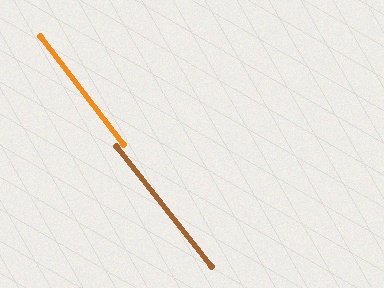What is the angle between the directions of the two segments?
Approximately 1 degree.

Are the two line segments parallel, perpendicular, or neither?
Parallel — their directions differ by only 0.8°.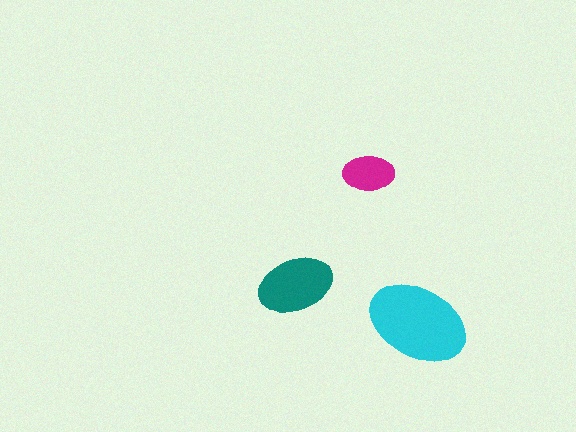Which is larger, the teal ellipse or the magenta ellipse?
The teal one.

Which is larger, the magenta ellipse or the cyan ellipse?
The cyan one.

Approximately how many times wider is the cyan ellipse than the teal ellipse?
About 1.5 times wider.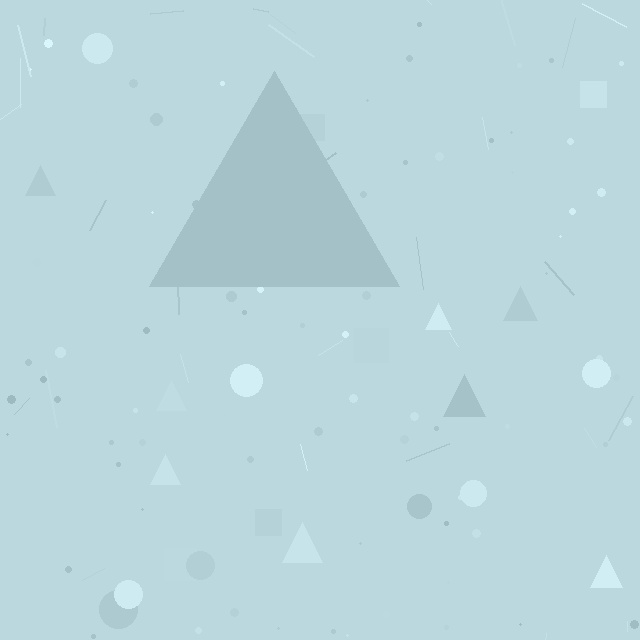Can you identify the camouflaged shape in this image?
The camouflaged shape is a triangle.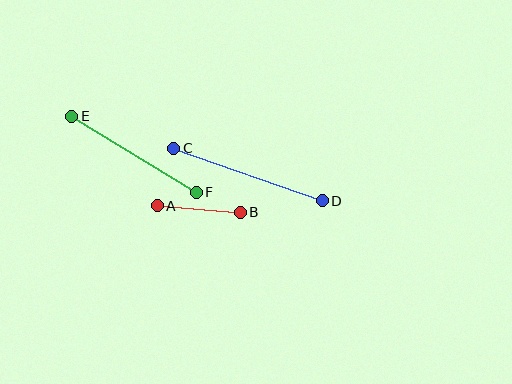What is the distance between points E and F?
The distance is approximately 146 pixels.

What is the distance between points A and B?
The distance is approximately 83 pixels.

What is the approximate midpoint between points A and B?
The midpoint is at approximately (199, 209) pixels.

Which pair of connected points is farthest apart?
Points C and D are farthest apart.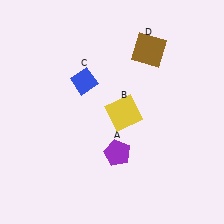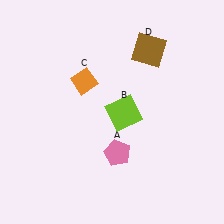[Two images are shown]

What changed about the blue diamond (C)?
In Image 1, C is blue. In Image 2, it changed to orange.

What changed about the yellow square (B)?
In Image 1, B is yellow. In Image 2, it changed to lime.